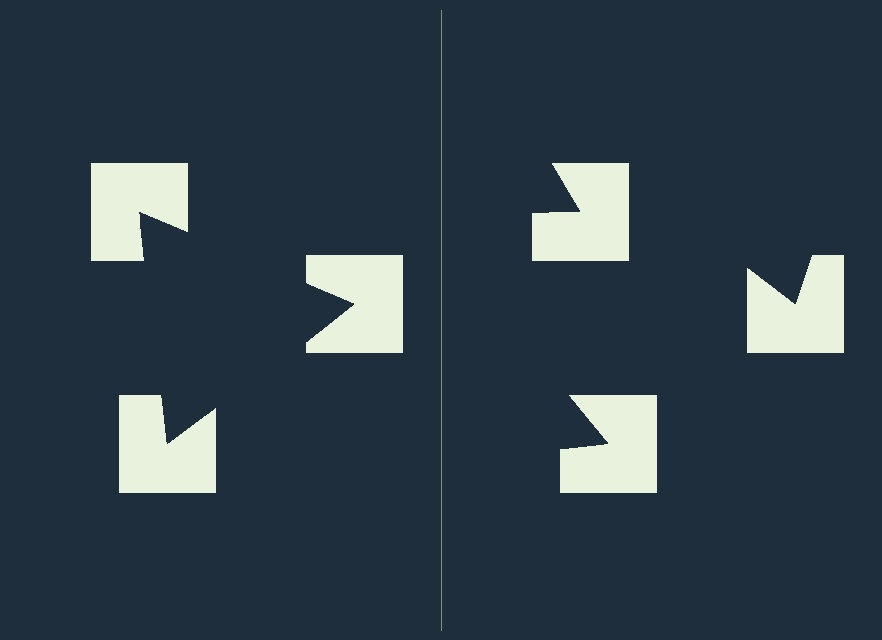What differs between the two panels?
The notched squares are positioned identically on both sides; only the wedge orientations differ. On the left they align to a triangle; on the right they are misaligned.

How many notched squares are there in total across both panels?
6 — 3 on each side.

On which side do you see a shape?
An illusory triangle appears on the left side. On the right side the wedge cuts are rotated, so no coherent shape forms.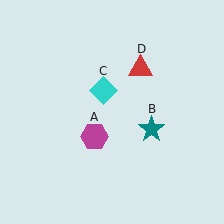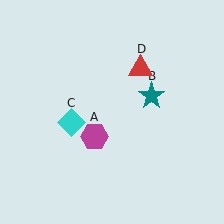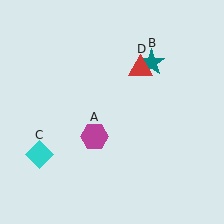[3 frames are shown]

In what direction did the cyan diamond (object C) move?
The cyan diamond (object C) moved down and to the left.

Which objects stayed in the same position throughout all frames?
Magenta hexagon (object A) and red triangle (object D) remained stationary.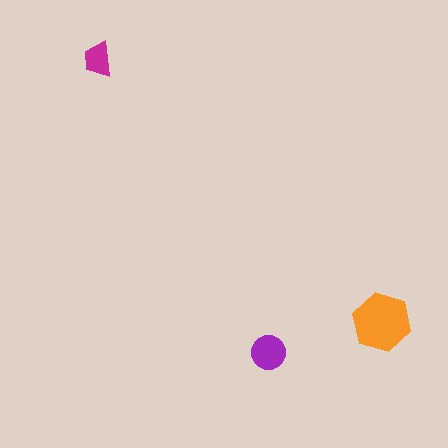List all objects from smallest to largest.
The magenta trapezoid, the purple circle, the orange hexagon.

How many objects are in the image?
There are 3 objects in the image.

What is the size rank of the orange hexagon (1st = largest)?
1st.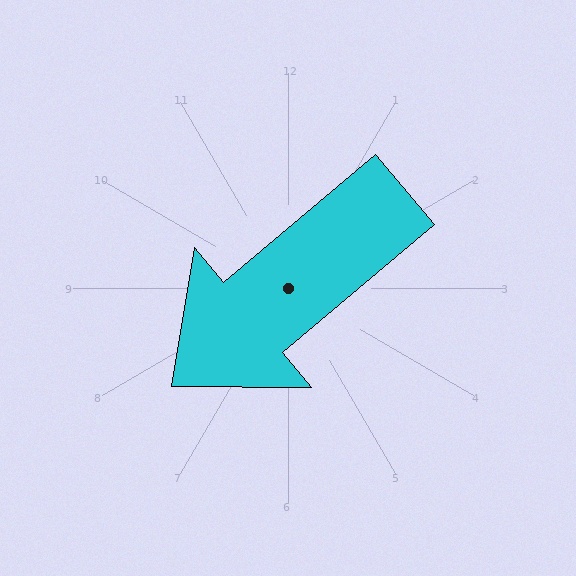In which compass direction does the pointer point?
Southwest.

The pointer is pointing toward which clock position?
Roughly 8 o'clock.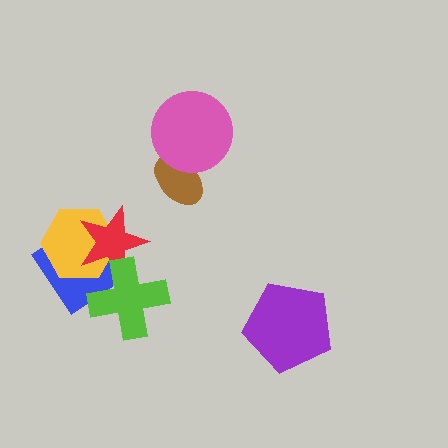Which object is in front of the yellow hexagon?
The red star is in front of the yellow hexagon.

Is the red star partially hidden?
Yes, it is partially covered by another shape.